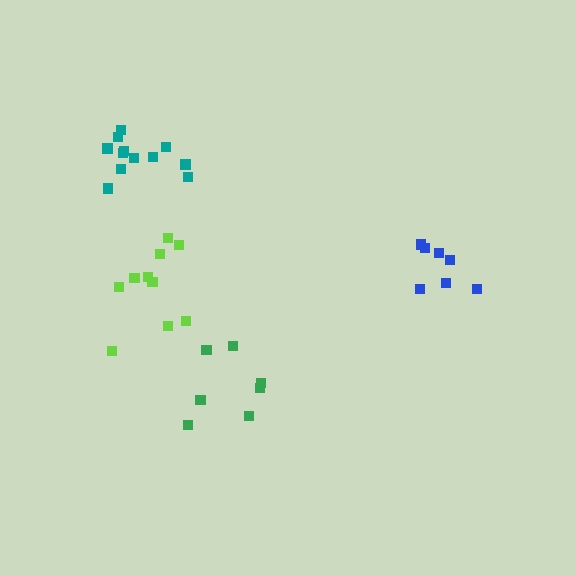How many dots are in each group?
Group 1: 7 dots, Group 2: 10 dots, Group 3: 7 dots, Group 4: 12 dots (36 total).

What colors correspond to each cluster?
The clusters are colored: green, lime, blue, teal.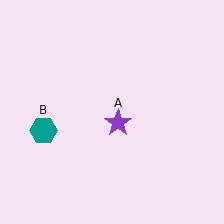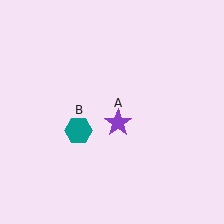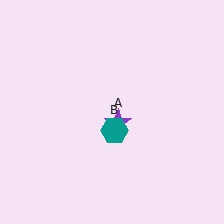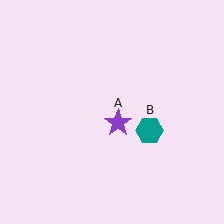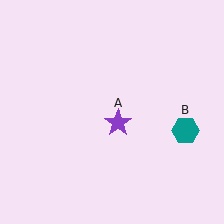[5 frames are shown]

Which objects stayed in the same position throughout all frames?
Purple star (object A) remained stationary.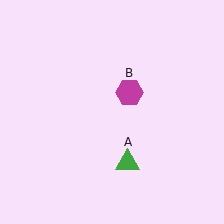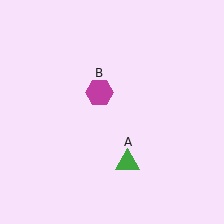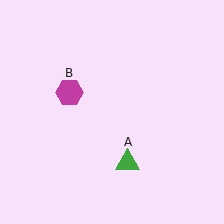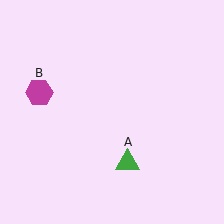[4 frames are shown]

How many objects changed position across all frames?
1 object changed position: magenta hexagon (object B).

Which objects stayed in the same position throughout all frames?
Green triangle (object A) remained stationary.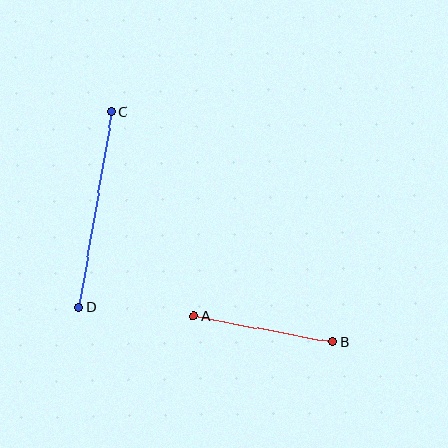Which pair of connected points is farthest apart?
Points C and D are farthest apart.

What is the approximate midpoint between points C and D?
The midpoint is at approximately (95, 210) pixels.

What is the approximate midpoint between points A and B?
The midpoint is at approximately (263, 329) pixels.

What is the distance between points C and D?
The distance is approximately 199 pixels.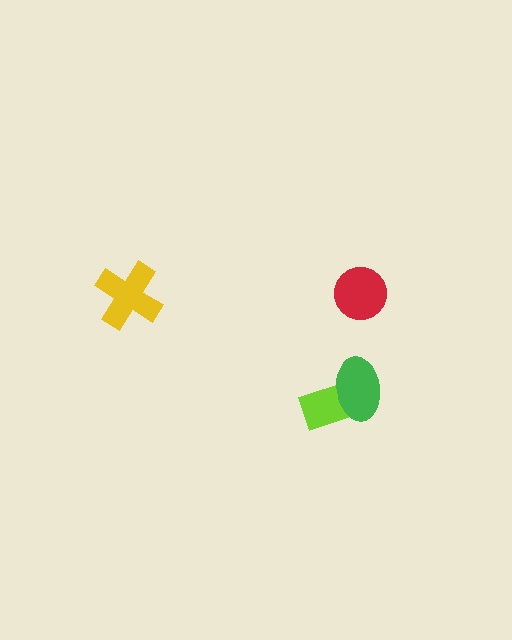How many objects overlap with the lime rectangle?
1 object overlaps with the lime rectangle.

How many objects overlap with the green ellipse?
1 object overlaps with the green ellipse.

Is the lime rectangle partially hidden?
Yes, it is partially covered by another shape.